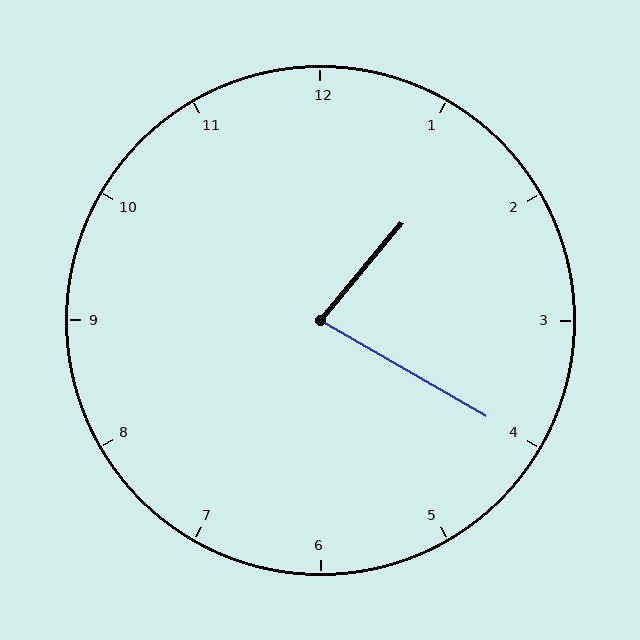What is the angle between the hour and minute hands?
Approximately 80 degrees.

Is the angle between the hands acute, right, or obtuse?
It is acute.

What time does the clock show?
1:20.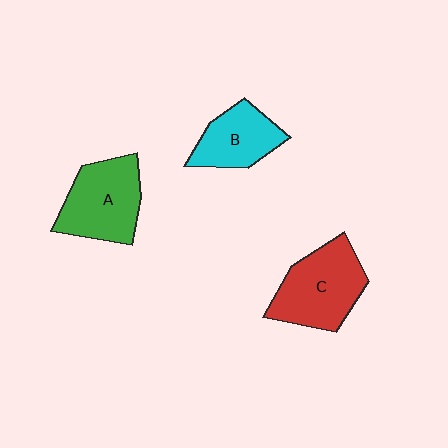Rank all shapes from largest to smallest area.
From largest to smallest: C (red), A (green), B (cyan).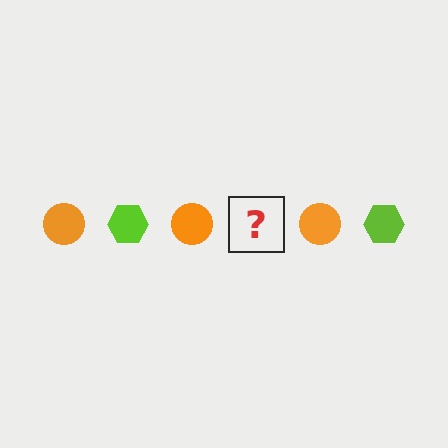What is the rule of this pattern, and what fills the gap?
The rule is that the pattern alternates between orange circle and lime hexagon. The gap should be filled with a lime hexagon.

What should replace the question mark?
The question mark should be replaced with a lime hexagon.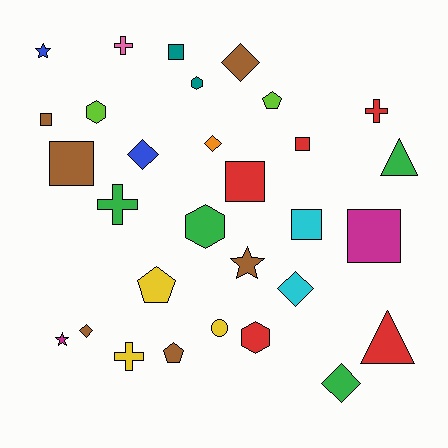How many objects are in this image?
There are 30 objects.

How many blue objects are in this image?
There are 2 blue objects.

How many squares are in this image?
There are 7 squares.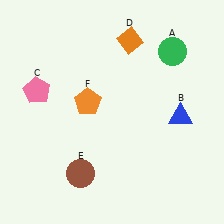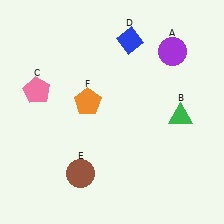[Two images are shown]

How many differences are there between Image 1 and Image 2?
There are 3 differences between the two images.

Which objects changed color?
A changed from green to purple. B changed from blue to green. D changed from orange to blue.